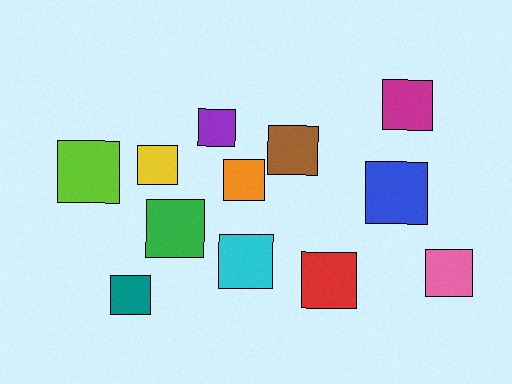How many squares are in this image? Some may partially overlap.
There are 12 squares.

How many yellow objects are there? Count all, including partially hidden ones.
There is 1 yellow object.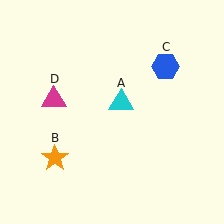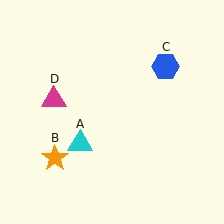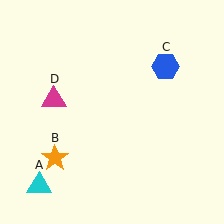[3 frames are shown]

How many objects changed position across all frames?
1 object changed position: cyan triangle (object A).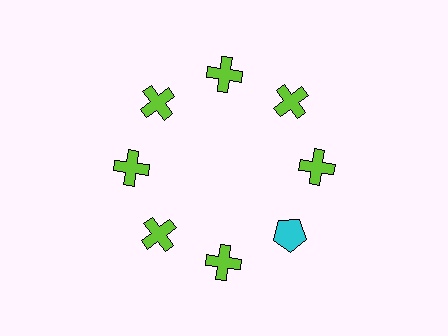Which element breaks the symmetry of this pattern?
The cyan pentagon at roughly the 4 o'clock position breaks the symmetry. All other shapes are lime crosses.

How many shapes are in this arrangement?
There are 8 shapes arranged in a ring pattern.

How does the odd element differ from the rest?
It differs in both color (cyan instead of lime) and shape (pentagon instead of cross).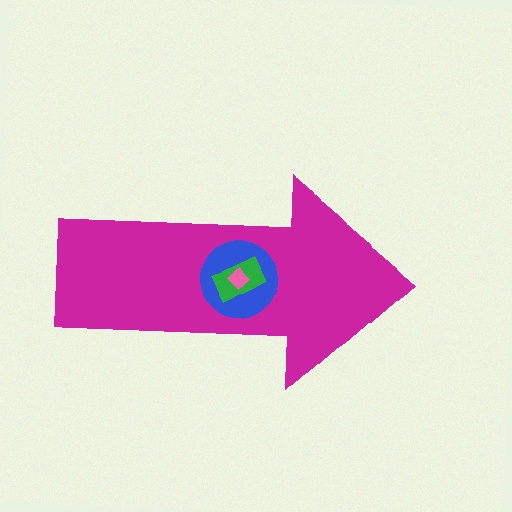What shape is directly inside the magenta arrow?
The blue circle.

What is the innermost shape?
The pink diamond.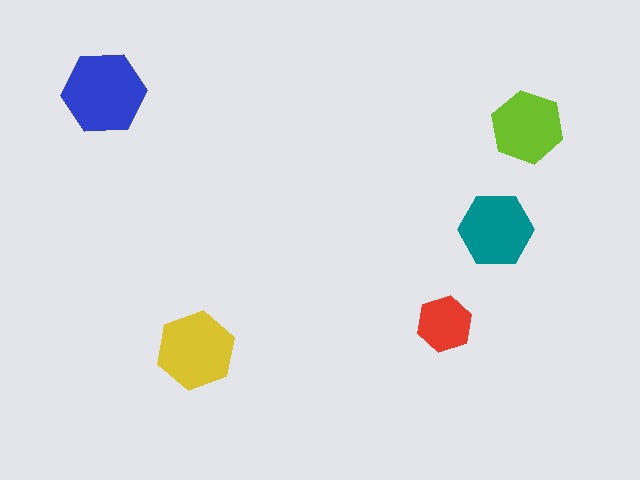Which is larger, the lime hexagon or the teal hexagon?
The teal one.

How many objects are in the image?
There are 5 objects in the image.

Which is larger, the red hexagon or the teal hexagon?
The teal one.